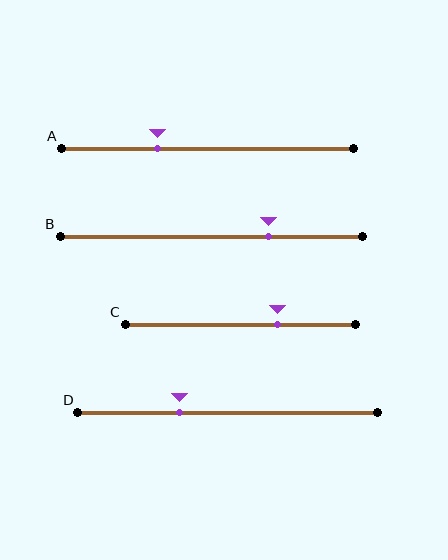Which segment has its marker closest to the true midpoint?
Segment D has its marker closest to the true midpoint.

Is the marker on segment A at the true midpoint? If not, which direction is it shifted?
No, the marker on segment A is shifted to the left by about 17% of the segment length.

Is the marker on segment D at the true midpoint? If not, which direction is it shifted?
No, the marker on segment D is shifted to the left by about 16% of the segment length.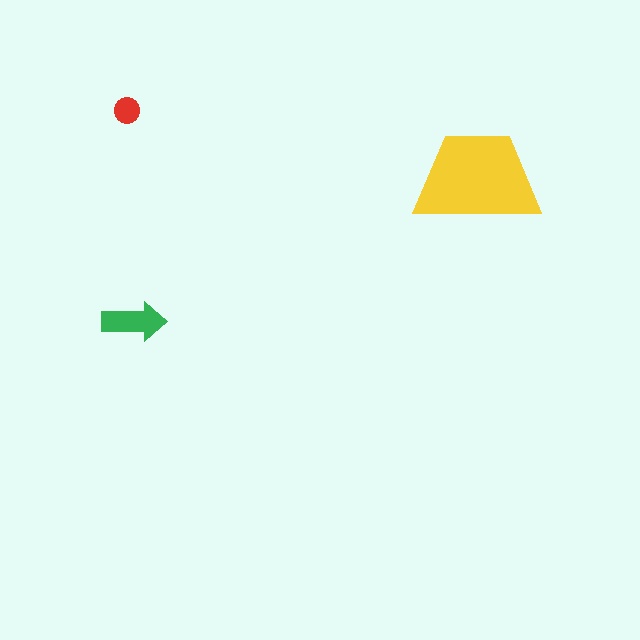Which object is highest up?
The red circle is topmost.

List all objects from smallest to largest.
The red circle, the green arrow, the yellow trapezoid.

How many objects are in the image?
There are 3 objects in the image.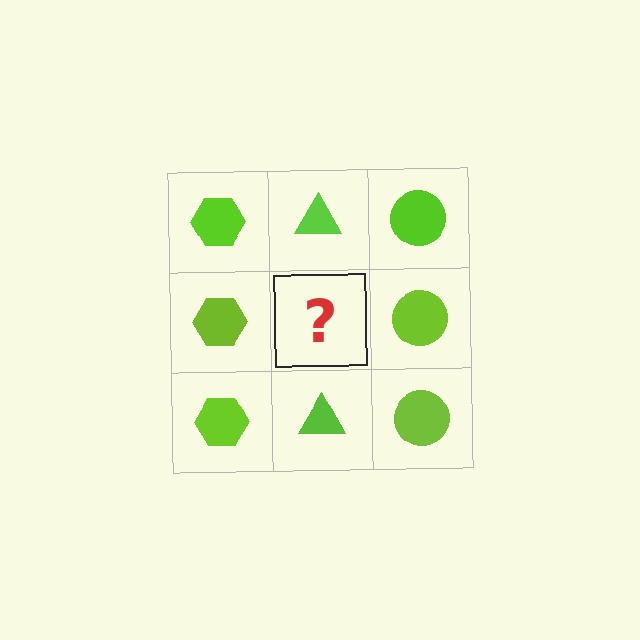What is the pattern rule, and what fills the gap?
The rule is that each column has a consistent shape. The gap should be filled with a lime triangle.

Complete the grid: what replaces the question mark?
The question mark should be replaced with a lime triangle.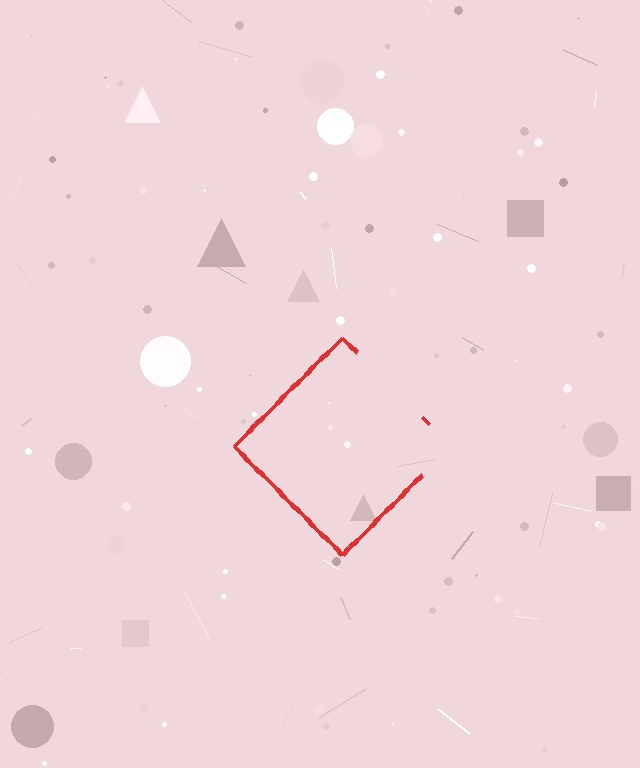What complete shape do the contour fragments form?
The contour fragments form a diamond.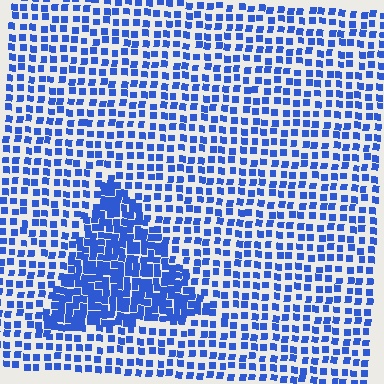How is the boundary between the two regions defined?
The boundary is defined by a change in element density (approximately 2.0x ratio). All elements are the same color, size, and shape.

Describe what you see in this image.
The image contains small blue elements arranged at two different densities. A triangle-shaped region is visible where the elements are more densely packed than the surrounding area.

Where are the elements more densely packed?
The elements are more densely packed inside the triangle boundary.